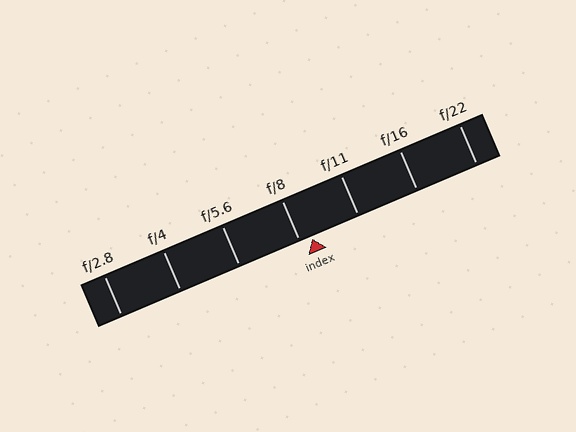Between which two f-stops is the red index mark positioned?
The index mark is between f/8 and f/11.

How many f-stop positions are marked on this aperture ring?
There are 7 f-stop positions marked.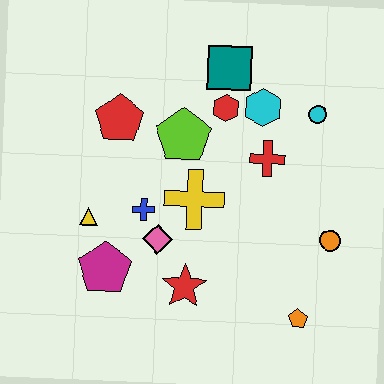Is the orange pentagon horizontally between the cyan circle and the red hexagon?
Yes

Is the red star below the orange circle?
Yes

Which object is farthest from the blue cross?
The cyan circle is farthest from the blue cross.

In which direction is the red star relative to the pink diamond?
The red star is below the pink diamond.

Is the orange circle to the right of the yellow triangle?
Yes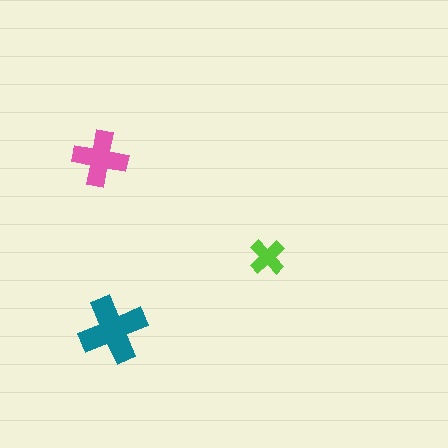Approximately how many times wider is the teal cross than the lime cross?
About 2 times wider.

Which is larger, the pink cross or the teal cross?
The teal one.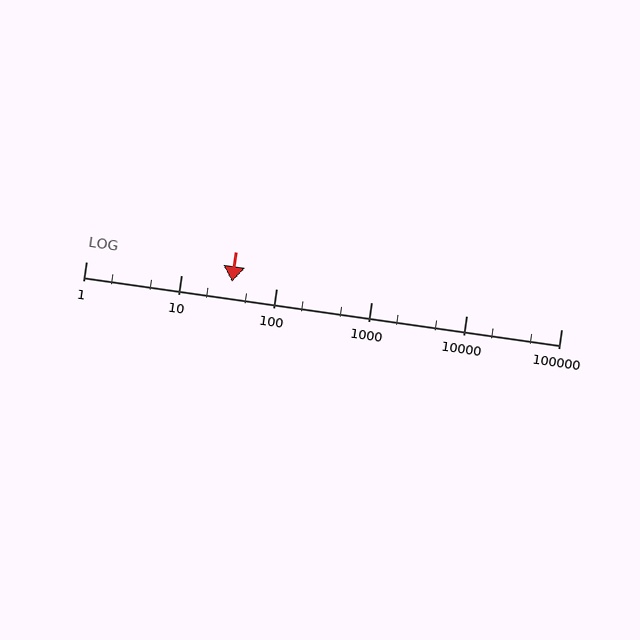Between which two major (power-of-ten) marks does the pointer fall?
The pointer is between 10 and 100.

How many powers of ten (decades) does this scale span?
The scale spans 5 decades, from 1 to 100000.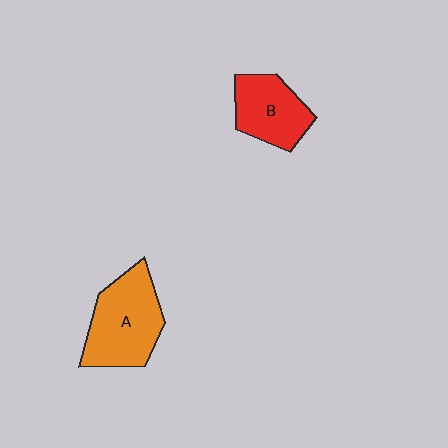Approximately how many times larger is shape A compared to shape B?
Approximately 1.4 times.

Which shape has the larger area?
Shape A (orange).